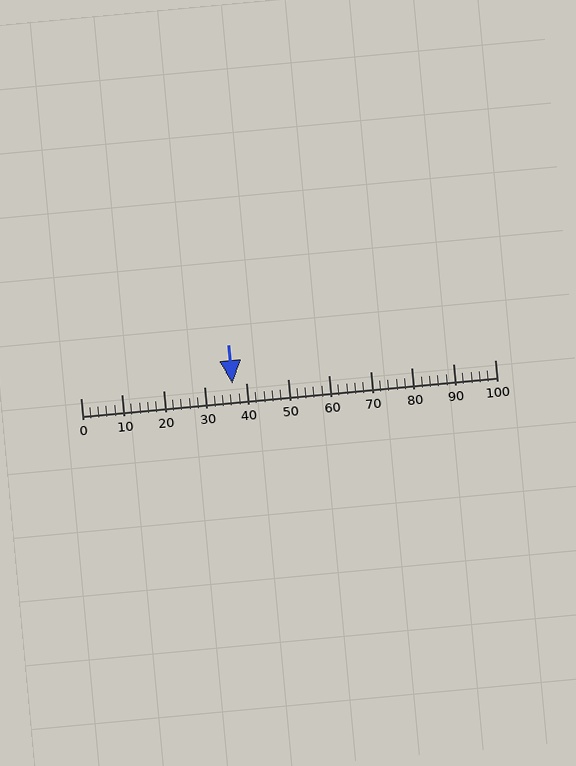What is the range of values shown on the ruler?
The ruler shows values from 0 to 100.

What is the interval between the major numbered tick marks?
The major tick marks are spaced 10 units apart.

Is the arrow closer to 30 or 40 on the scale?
The arrow is closer to 40.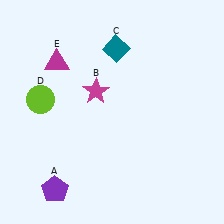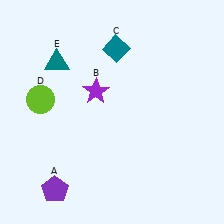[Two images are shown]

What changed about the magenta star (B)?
In Image 1, B is magenta. In Image 2, it changed to purple.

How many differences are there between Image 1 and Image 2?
There are 2 differences between the two images.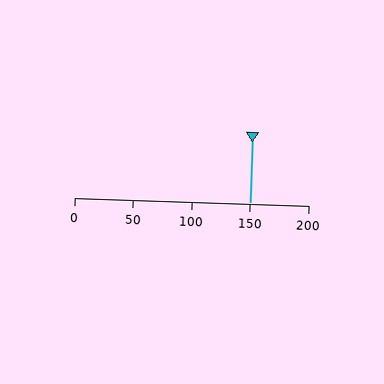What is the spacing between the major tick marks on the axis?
The major ticks are spaced 50 apart.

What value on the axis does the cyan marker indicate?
The marker indicates approximately 150.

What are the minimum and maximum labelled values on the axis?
The axis runs from 0 to 200.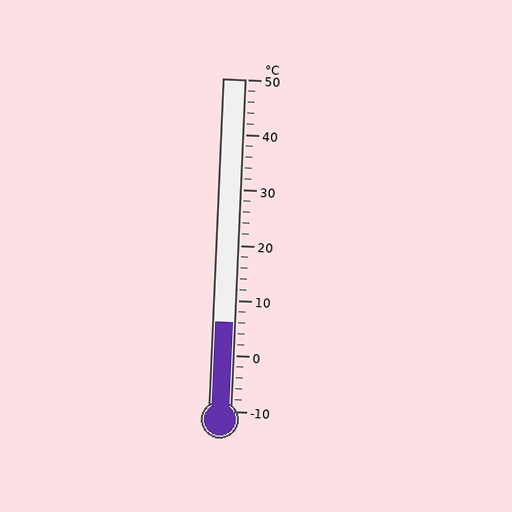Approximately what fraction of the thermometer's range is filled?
The thermometer is filled to approximately 25% of its range.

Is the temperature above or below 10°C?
The temperature is below 10°C.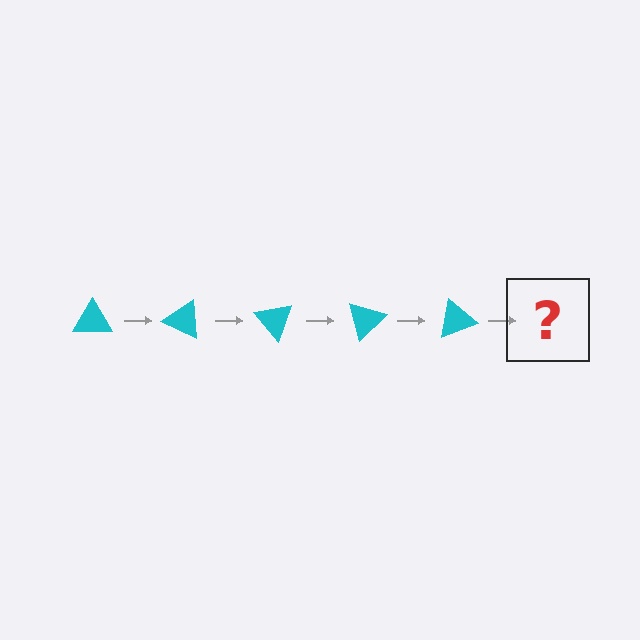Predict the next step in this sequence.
The next step is a cyan triangle rotated 125 degrees.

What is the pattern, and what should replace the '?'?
The pattern is that the triangle rotates 25 degrees each step. The '?' should be a cyan triangle rotated 125 degrees.